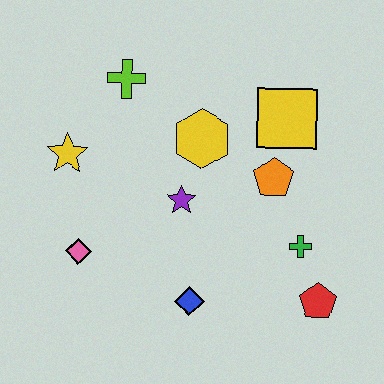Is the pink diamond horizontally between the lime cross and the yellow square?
No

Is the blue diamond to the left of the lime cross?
No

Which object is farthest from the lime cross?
The red pentagon is farthest from the lime cross.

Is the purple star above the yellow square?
No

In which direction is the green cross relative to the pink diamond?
The green cross is to the right of the pink diamond.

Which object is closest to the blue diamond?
The purple star is closest to the blue diamond.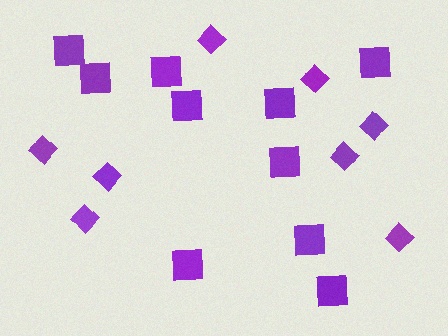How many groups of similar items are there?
There are 2 groups: one group of squares (10) and one group of diamonds (8).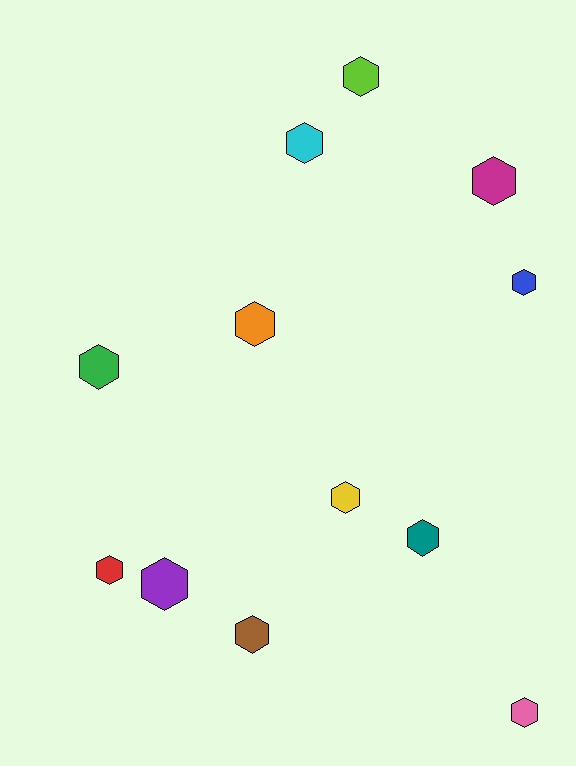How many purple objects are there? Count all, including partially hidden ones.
There is 1 purple object.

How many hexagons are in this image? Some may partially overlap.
There are 12 hexagons.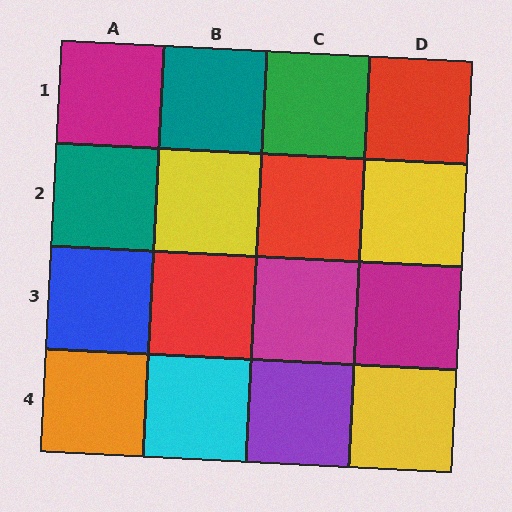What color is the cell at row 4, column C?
Purple.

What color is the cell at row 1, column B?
Teal.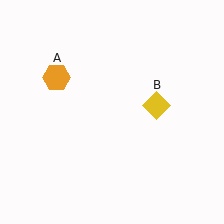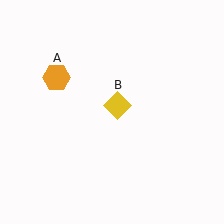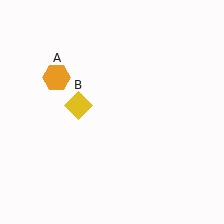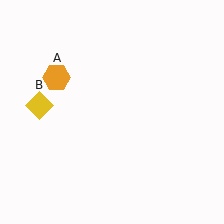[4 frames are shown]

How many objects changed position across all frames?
1 object changed position: yellow diamond (object B).